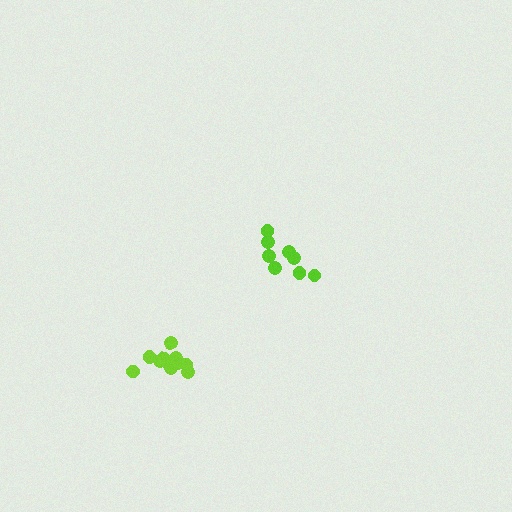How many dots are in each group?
Group 1: 8 dots, Group 2: 10 dots (18 total).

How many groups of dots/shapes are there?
There are 2 groups.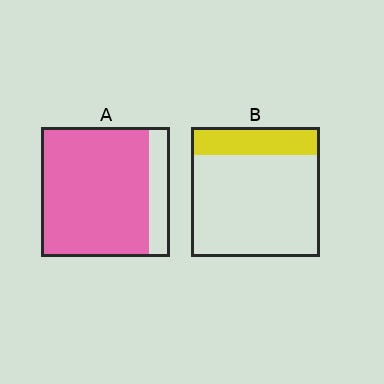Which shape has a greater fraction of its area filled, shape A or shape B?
Shape A.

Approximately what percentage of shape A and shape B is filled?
A is approximately 85% and B is approximately 20%.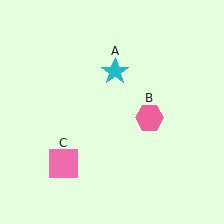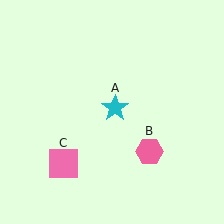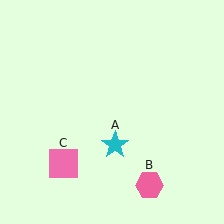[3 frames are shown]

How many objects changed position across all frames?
2 objects changed position: cyan star (object A), pink hexagon (object B).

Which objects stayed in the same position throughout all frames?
Pink square (object C) remained stationary.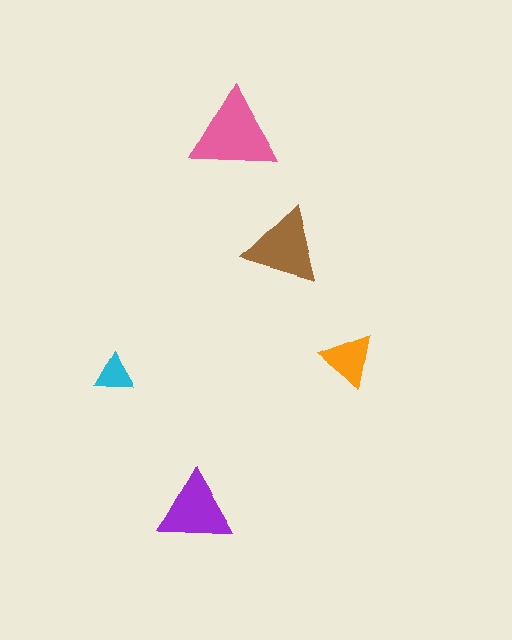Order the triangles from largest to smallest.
the pink one, the brown one, the purple one, the orange one, the cyan one.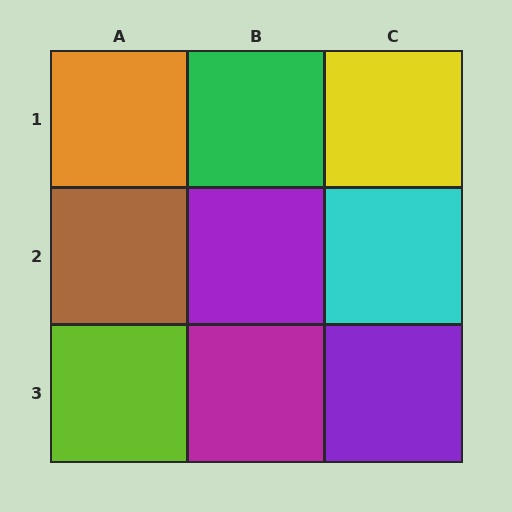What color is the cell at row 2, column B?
Purple.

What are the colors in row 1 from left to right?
Orange, green, yellow.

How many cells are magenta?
1 cell is magenta.